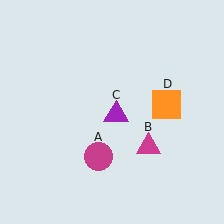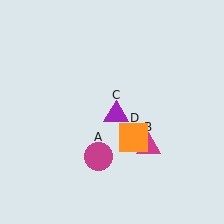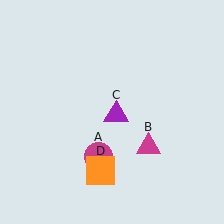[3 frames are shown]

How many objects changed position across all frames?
1 object changed position: orange square (object D).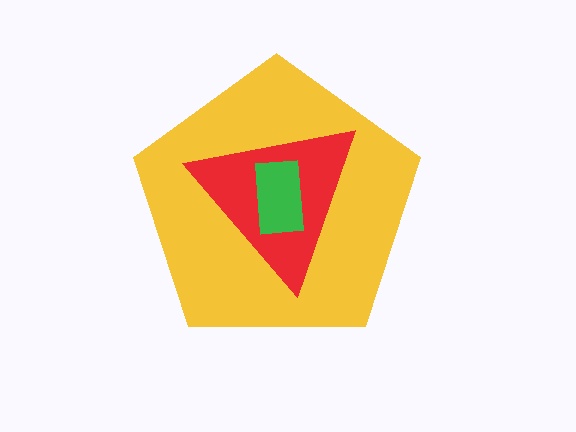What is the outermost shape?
The yellow pentagon.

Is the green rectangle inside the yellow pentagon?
Yes.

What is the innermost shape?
The green rectangle.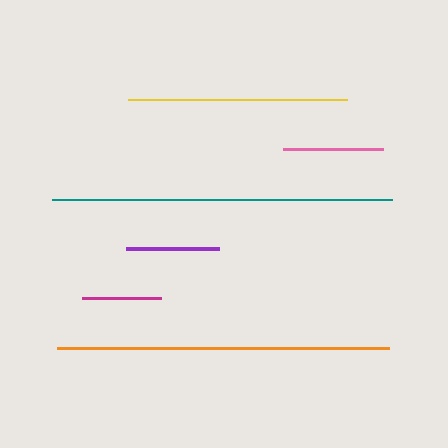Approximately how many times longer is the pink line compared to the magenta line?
The pink line is approximately 1.3 times the length of the magenta line.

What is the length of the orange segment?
The orange segment is approximately 332 pixels long.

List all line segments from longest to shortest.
From longest to shortest: teal, orange, yellow, pink, purple, magenta.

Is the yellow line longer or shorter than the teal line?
The teal line is longer than the yellow line.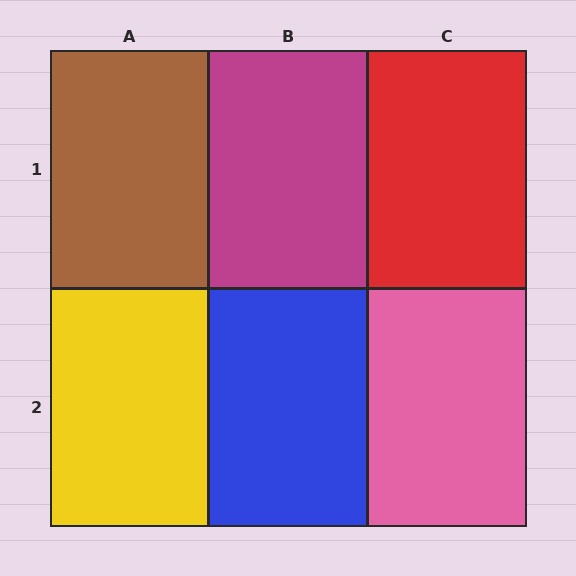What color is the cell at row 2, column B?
Blue.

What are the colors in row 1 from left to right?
Brown, magenta, red.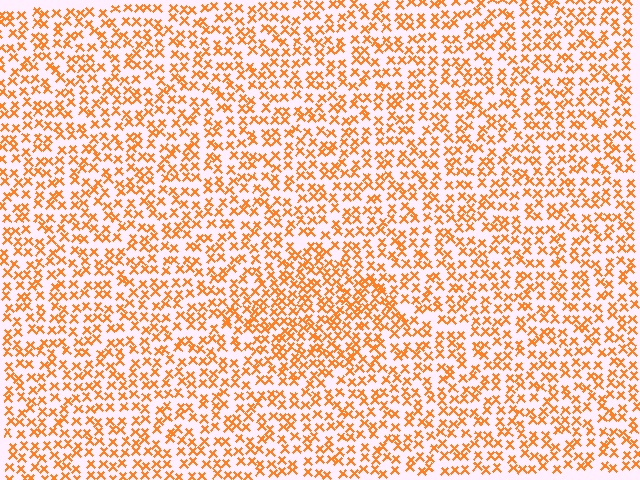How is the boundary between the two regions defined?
The boundary is defined by a change in element density (approximately 1.5x ratio). All elements are the same color, size, and shape.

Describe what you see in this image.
The image contains small orange elements arranged at two different densities. A diamond-shaped region is visible where the elements are more densely packed than the surrounding area.